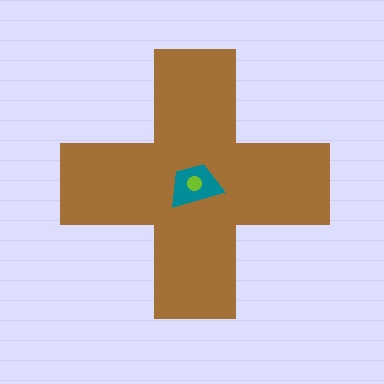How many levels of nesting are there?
3.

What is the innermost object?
The lime circle.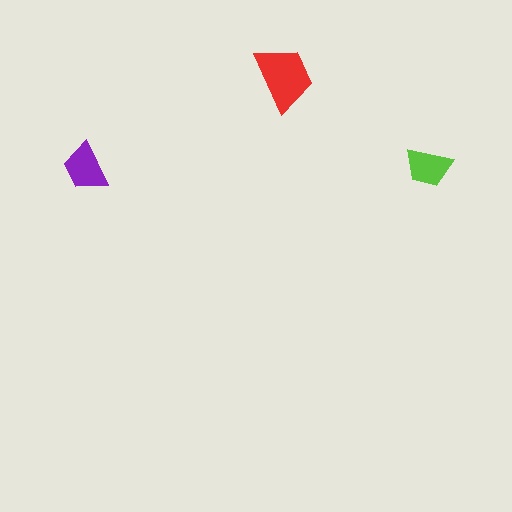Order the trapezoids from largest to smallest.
the red one, the purple one, the lime one.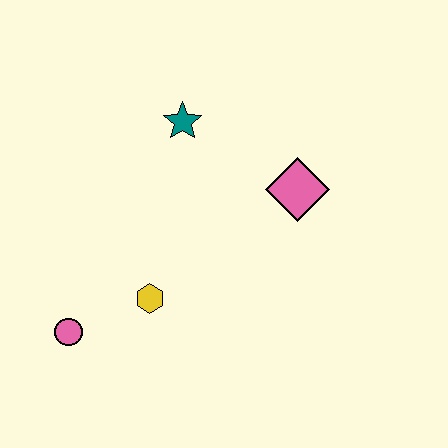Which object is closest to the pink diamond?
The teal star is closest to the pink diamond.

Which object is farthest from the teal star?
The pink circle is farthest from the teal star.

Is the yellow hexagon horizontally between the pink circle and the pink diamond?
Yes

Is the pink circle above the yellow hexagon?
No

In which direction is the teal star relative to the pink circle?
The teal star is above the pink circle.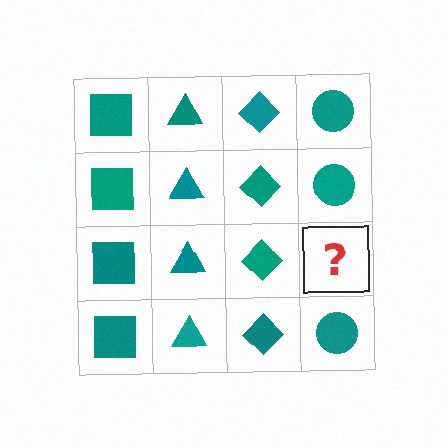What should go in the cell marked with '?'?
The missing cell should contain a teal circle.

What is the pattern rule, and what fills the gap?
The rule is that each column has a consistent shape. The gap should be filled with a teal circle.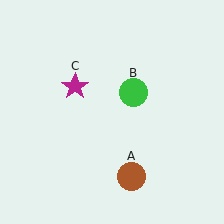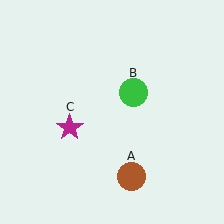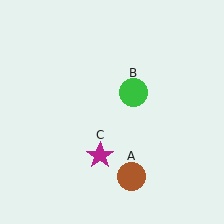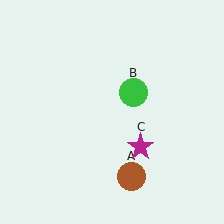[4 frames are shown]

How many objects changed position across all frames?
1 object changed position: magenta star (object C).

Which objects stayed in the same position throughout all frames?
Brown circle (object A) and green circle (object B) remained stationary.